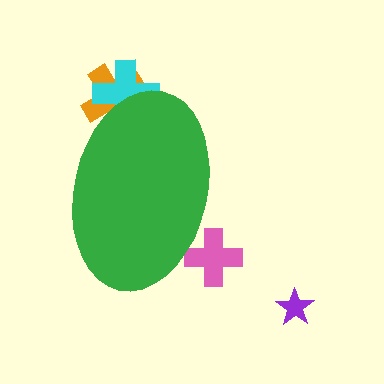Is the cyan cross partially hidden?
Yes, the cyan cross is partially hidden behind the green ellipse.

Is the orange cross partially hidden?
Yes, the orange cross is partially hidden behind the green ellipse.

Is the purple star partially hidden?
No, the purple star is fully visible.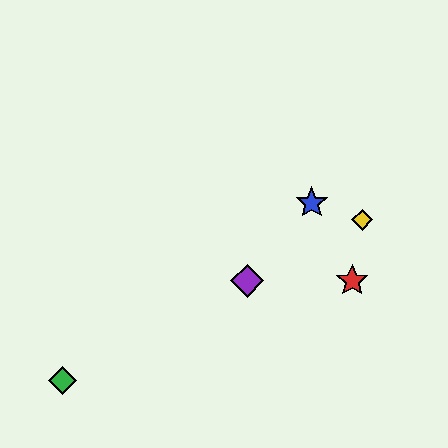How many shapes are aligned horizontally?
2 shapes (the red star, the purple diamond) are aligned horizontally.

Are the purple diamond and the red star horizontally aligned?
Yes, both are at y≈281.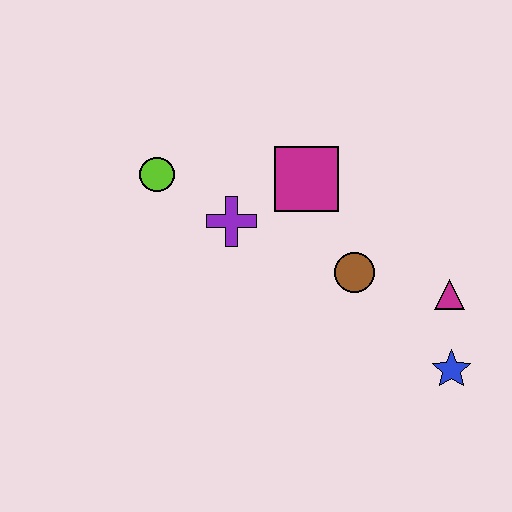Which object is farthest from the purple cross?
The blue star is farthest from the purple cross.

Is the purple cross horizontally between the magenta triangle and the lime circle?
Yes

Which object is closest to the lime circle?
The purple cross is closest to the lime circle.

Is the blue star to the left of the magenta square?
No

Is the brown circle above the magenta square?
No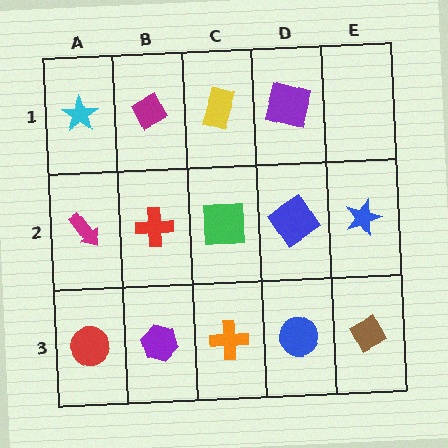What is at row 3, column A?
A red circle.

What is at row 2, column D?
A blue diamond.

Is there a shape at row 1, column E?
No, that cell is empty.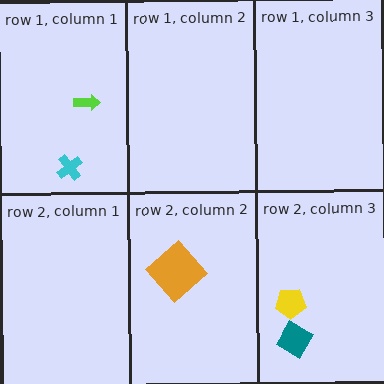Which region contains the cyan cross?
The row 1, column 1 region.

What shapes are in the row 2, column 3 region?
The teal diamond, the yellow pentagon.